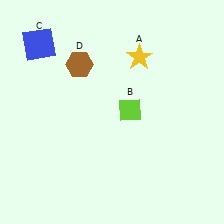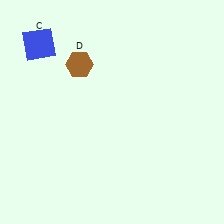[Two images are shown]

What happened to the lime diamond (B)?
The lime diamond (B) was removed in Image 2. It was in the top-right area of Image 1.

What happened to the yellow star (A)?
The yellow star (A) was removed in Image 2. It was in the top-right area of Image 1.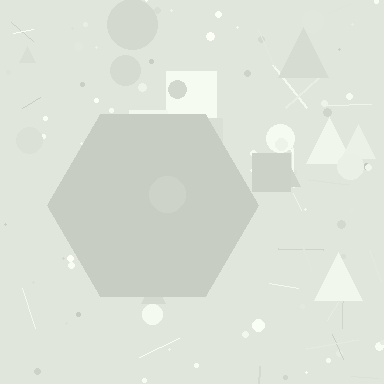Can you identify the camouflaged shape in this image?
The camouflaged shape is a hexagon.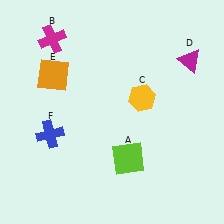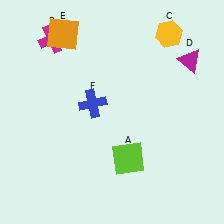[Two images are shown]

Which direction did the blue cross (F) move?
The blue cross (F) moved right.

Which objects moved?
The objects that moved are: the yellow hexagon (C), the orange square (E), the blue cross (F).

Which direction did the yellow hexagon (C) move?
The yellow hexagon (C) moved up.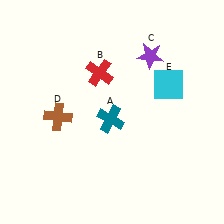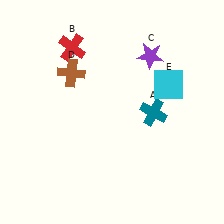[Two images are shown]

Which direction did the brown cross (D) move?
The brown cross (D) moved up.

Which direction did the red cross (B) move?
The red cross (B) moved left.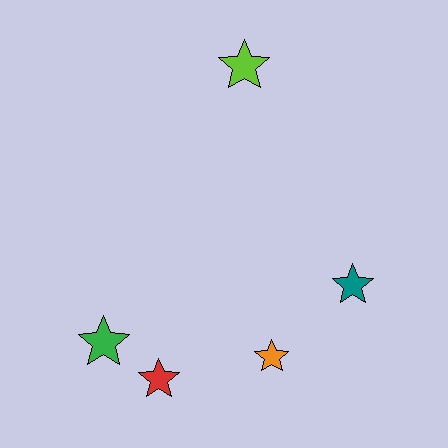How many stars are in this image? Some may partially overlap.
There are 5 stars.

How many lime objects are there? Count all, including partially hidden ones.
There is 1 lime object.